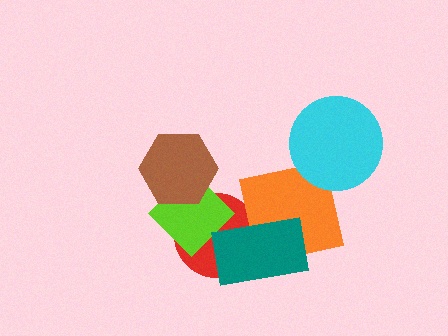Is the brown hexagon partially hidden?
No, no other shape covers it.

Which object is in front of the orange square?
The teal rectangle is in front of the orange square.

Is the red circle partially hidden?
Yes, it is partially covered by another shape.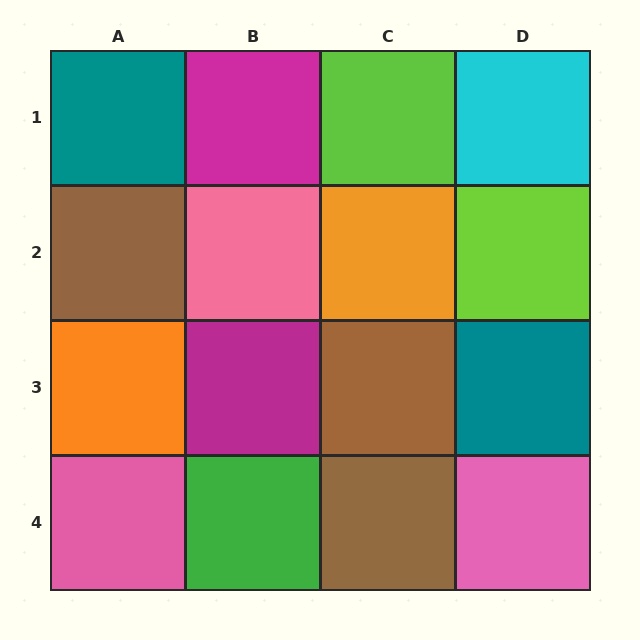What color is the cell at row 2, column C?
Orange.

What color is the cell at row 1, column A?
Teal.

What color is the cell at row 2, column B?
Pink.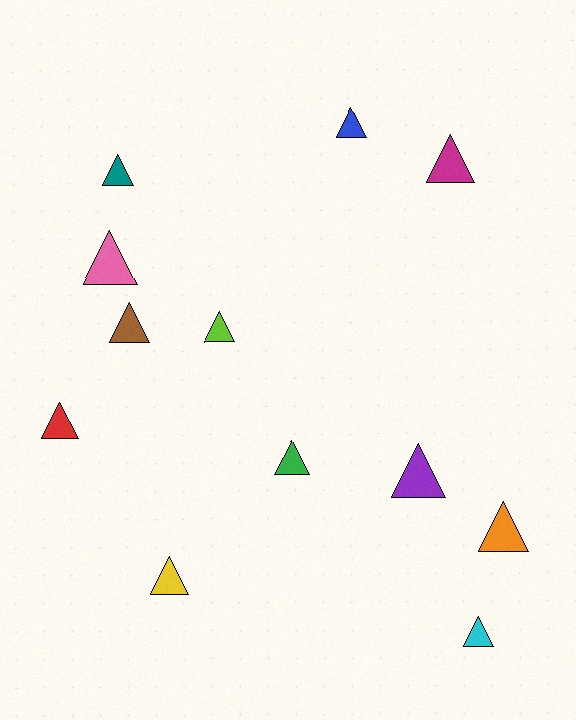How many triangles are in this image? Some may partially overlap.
There are 12 triangles.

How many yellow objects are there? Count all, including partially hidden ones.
There is 1 yellow object.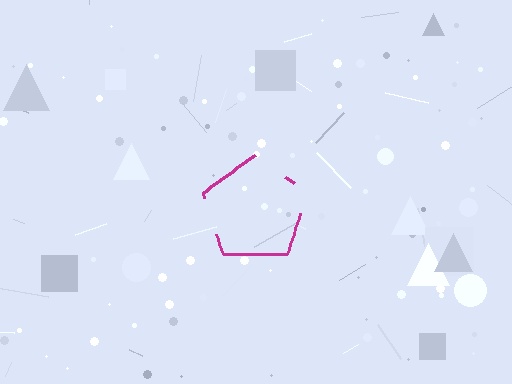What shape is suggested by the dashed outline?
The dashed outline suggests a pentagon.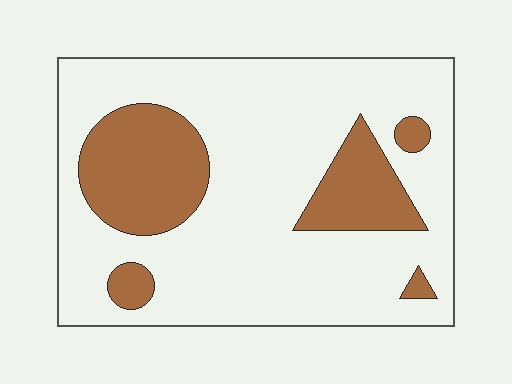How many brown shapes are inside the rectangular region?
5.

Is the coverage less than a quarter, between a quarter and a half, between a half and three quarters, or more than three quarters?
Less than a quarter.